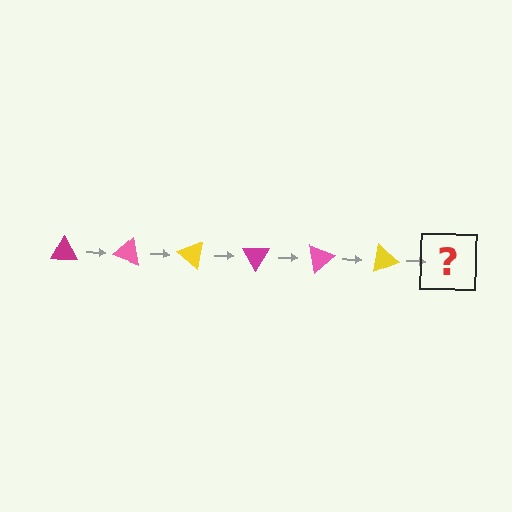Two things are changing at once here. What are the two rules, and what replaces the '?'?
The two rules are that it rotates 20 degrees each step and the color cycles through magenta, pink, and yellow. The '?' should be a magenta triangle, rotated 120 degrees from the start.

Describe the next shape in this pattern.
It should be a magenta triangle, rotated 120 degrees from the start.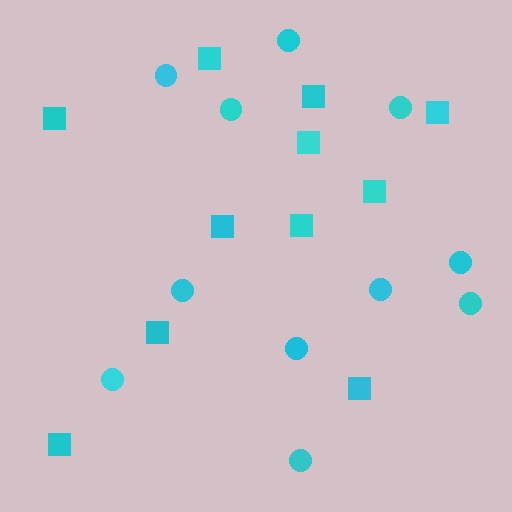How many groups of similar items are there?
There are 2 groups: one group of squares (11) and one group of circles (11).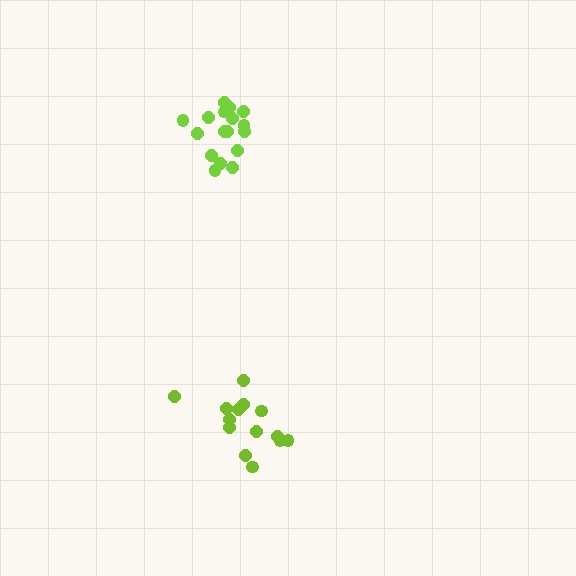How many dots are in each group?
Group 1: 17 dots, Group 2: 14 dots (31 total).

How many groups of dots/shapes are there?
There are 2 groups.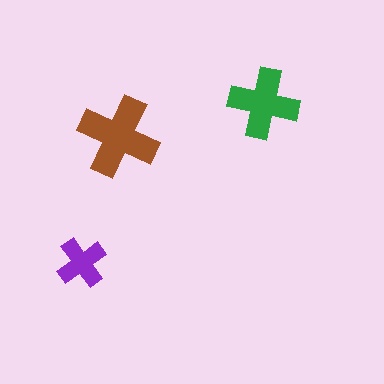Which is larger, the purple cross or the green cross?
The green one.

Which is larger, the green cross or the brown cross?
The brown one.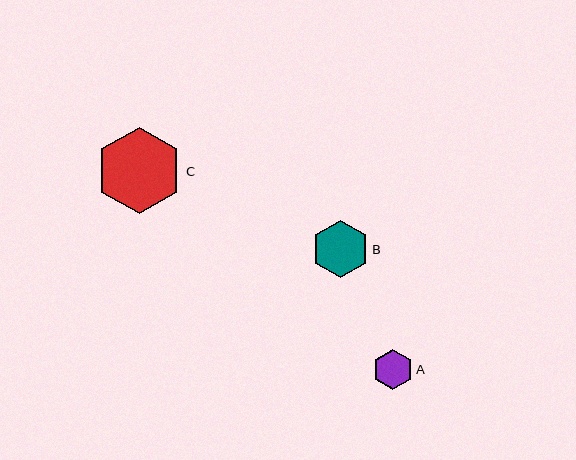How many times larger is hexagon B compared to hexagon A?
Hexagon B is approximately 1.4 times the size of hexagon A.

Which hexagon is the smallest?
Hexagon A is the smallest with a size of approximately 40 pixels.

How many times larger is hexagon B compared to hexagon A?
Hexagon B is approximately 1.4 times the size of hexagon A.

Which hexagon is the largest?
Hexagon C is the largest with a size of approximately 86 pixels.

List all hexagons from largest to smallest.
From largest to smallest: C, B, A.